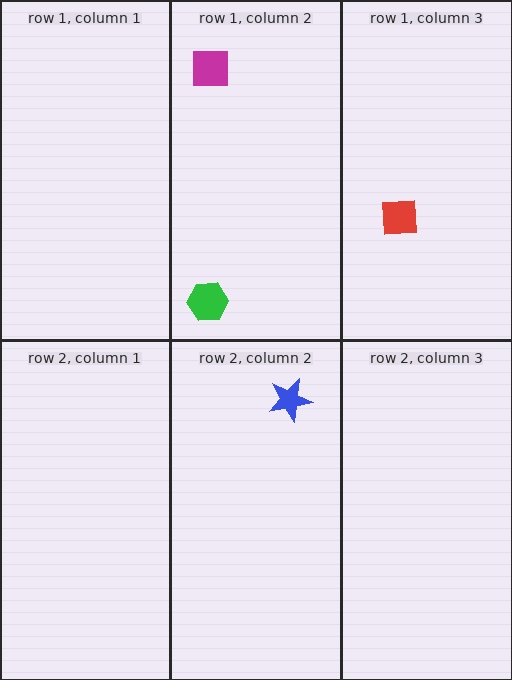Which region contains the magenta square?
The row 1, column 2 region.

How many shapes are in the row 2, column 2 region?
1.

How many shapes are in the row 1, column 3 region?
1.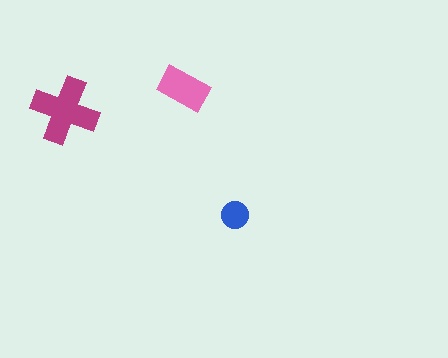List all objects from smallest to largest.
The blue circle, the pink rectangle, the magenta cross.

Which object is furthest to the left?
The magenta cross is leftmost.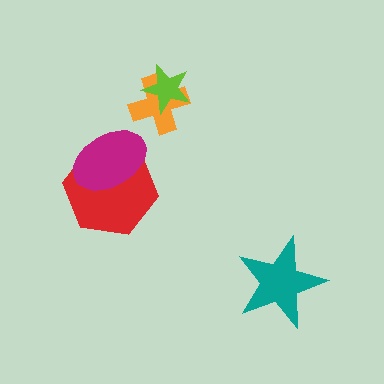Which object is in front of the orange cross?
The lime star is in front of the orange cross.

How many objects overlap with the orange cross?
1 object overlaps with the orange cross.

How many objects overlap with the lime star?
1 object overlaps with the lime star.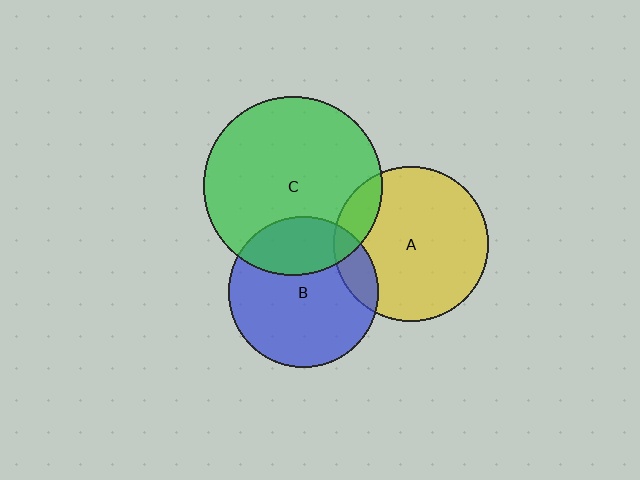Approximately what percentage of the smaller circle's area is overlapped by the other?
Approximately 30%.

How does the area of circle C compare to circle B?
Approximately 1.4 times.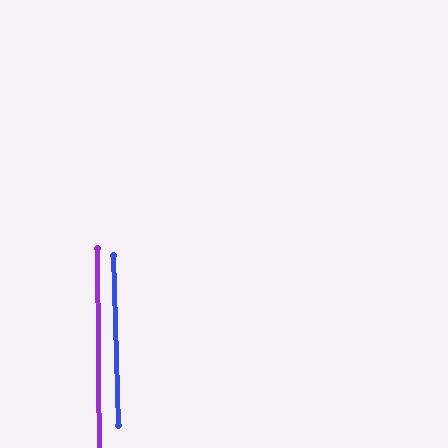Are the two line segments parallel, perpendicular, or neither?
Parallel — their directions differ by only 1.2°.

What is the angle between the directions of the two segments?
Approximately 1 degree.